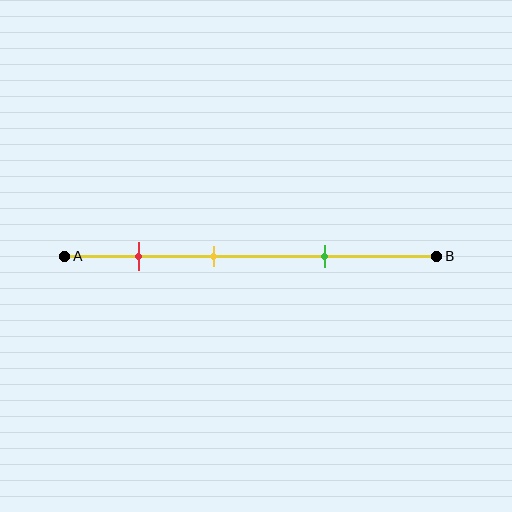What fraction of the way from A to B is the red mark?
The red mark is approximately 20% (0.2) of the way from A to B.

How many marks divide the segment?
There are 3 marks dividing the segment.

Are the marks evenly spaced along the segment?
Yes, the marks are approximately evenly spaced.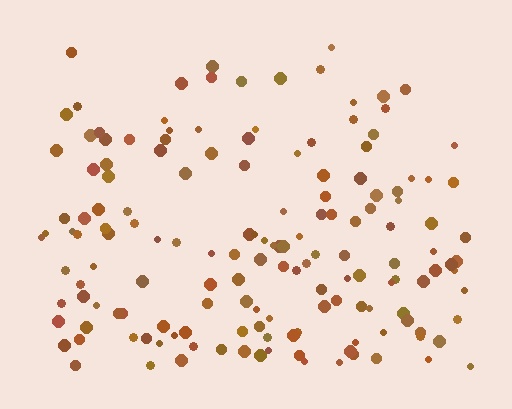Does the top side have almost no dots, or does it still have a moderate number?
Still a moderate number, just noticeably fewer than the bottom.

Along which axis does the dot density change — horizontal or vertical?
Vertical.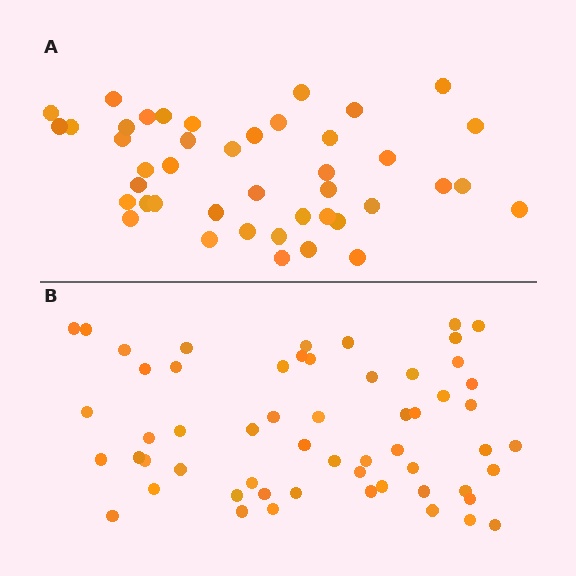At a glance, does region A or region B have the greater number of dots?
Region B (the bottom region) has more dots.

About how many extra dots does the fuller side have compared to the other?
Region B has approximately 15 more dots than region A.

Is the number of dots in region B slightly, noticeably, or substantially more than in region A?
Region B has noticeably more, but not dramatically so. The ratio is roughly 1.3 to 1.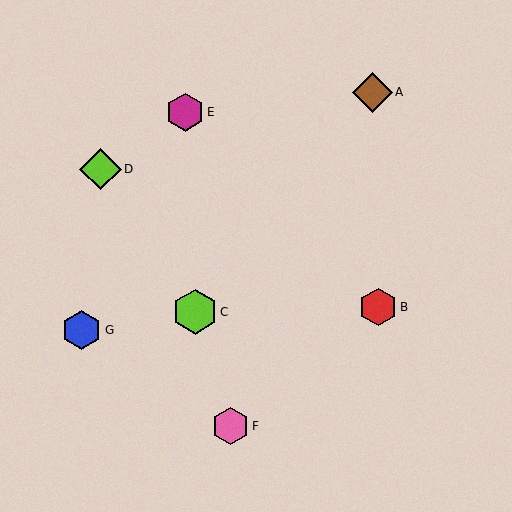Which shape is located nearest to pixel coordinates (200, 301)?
The lime hexagon (labeled C) at (195, 312) is nearest to that location.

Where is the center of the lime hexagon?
The center of the lime hexagon is at (195, 312).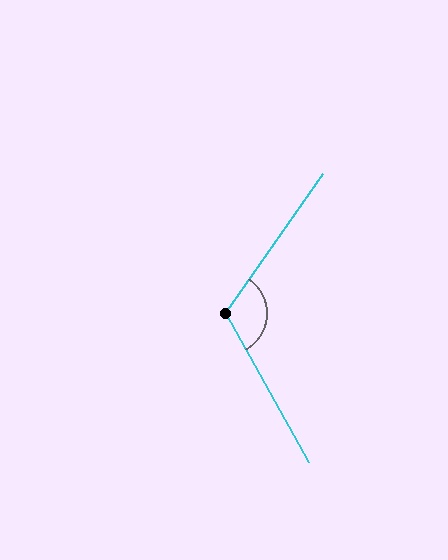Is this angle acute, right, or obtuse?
It is obtuse.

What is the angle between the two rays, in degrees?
Approximately 116 degrees.